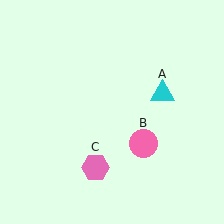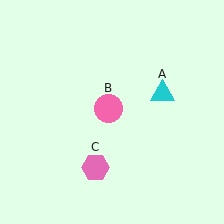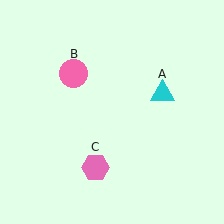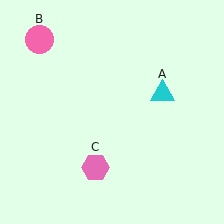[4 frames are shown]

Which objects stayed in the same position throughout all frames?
Cyan triangle (object A) and pink hexagon (object C) remained stationary.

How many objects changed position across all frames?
1 object changed position: pink circle (object B).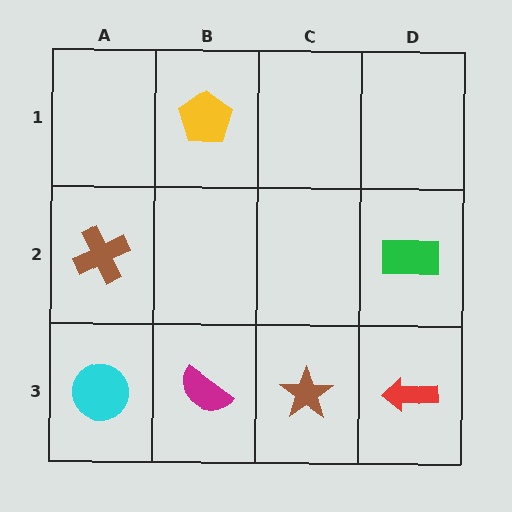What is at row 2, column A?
A brown cross.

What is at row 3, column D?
A red arrow.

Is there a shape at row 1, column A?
No, that cell is empty.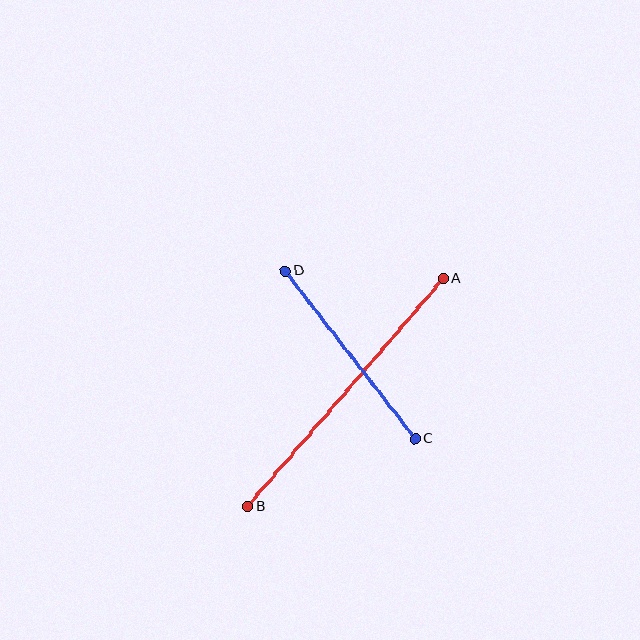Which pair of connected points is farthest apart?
Points A and B are farthest apart.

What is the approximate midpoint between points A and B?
The midpoint is at approximately (346, 392) pixels.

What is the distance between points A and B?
The distance is approximately 300 pixels.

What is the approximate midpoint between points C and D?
The midpoint is at approximately (350, 355) pixels.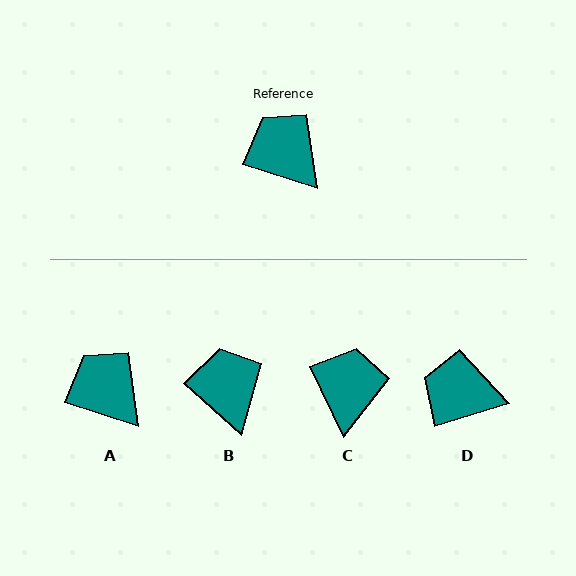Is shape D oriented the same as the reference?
No, it is off by about 35 degrees.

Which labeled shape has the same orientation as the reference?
A.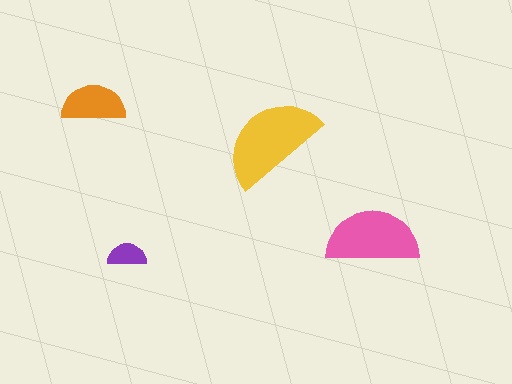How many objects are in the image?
There are 4 objects in the image.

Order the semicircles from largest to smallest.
the yellow one, the pink one, the orange one, the purple one.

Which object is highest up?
The orange semicircle is topmost.